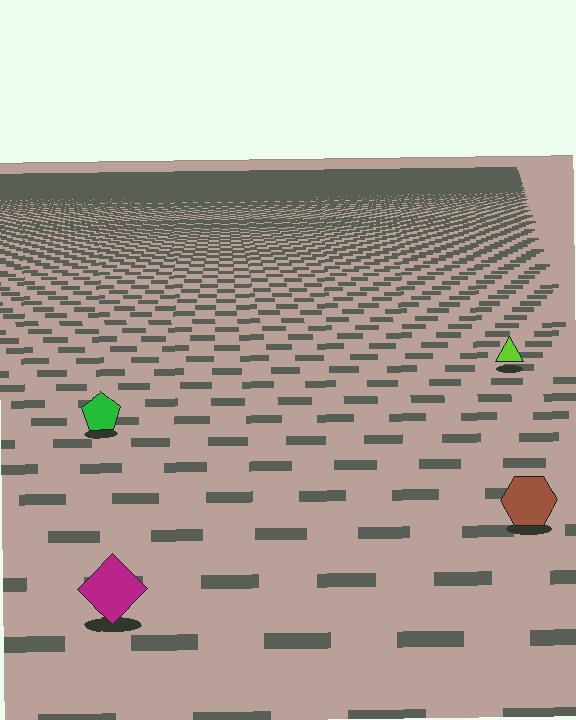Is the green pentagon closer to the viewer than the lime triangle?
Yes. The green pentagon is closer — you can tell from the texture gradient: the ground texture is coarser near it.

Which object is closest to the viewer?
The magenta diamond is closest. The texture marks near it are larger and more spread out.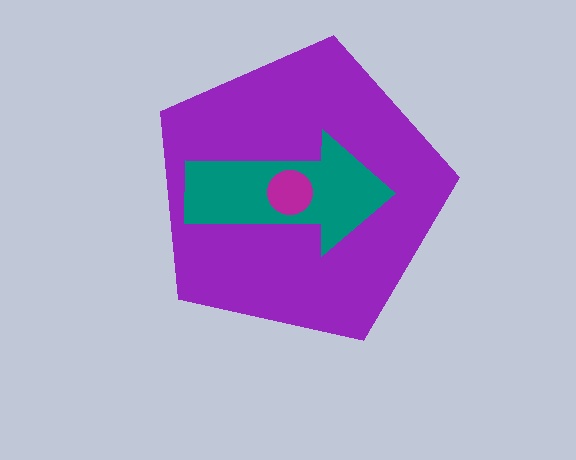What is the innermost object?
The magenta circle.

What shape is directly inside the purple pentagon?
The teal arrow.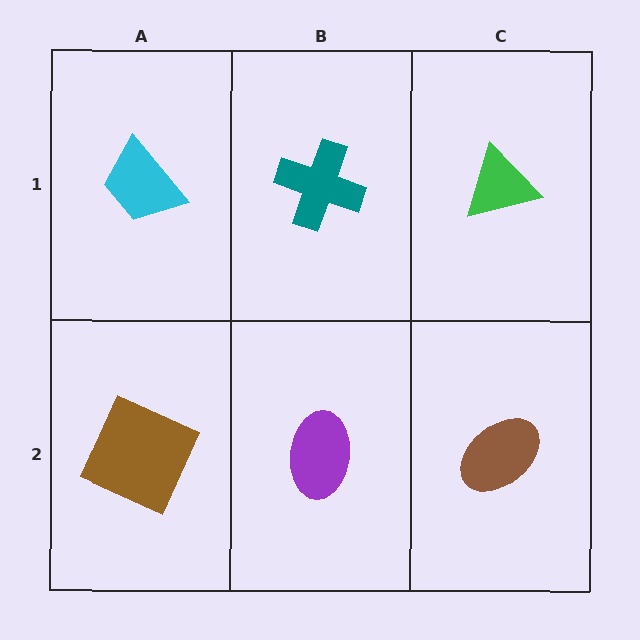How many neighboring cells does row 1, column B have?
3.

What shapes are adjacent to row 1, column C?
A brown ellipse (row 2, column C), a teal cross (row 1, column B).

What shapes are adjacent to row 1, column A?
A brown square (row 2, column A), a teal cross (row 1, column B).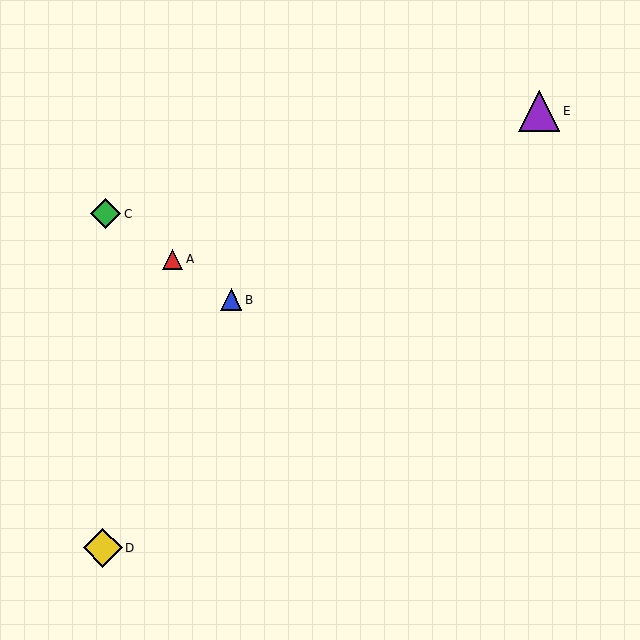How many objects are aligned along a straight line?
3 objects (A, B, C) are aligned along a straight line.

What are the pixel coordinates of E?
Object E is at (539, 111).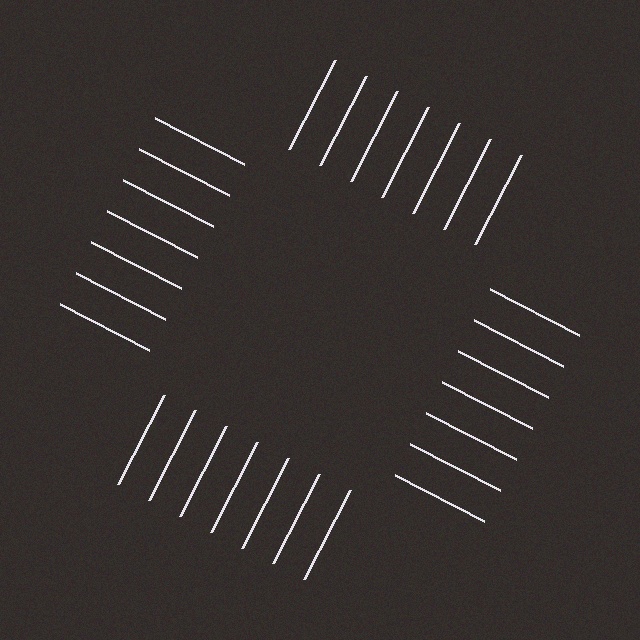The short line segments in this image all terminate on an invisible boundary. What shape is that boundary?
An illusory square — the line segments terminate on its edges but no continuous stroke is drawn.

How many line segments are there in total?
28 — 7 along each of the 4 edges.